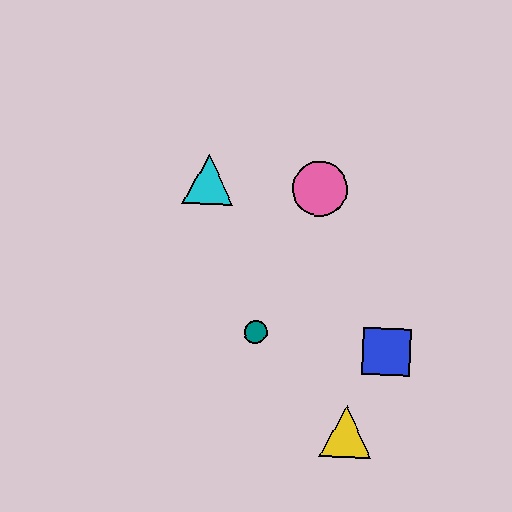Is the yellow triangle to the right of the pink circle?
Yes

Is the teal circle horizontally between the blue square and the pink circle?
No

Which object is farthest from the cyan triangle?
The yellow triangle is farthest from the cyan triangle.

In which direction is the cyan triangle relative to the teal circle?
The cyan triangle is above the teal circle.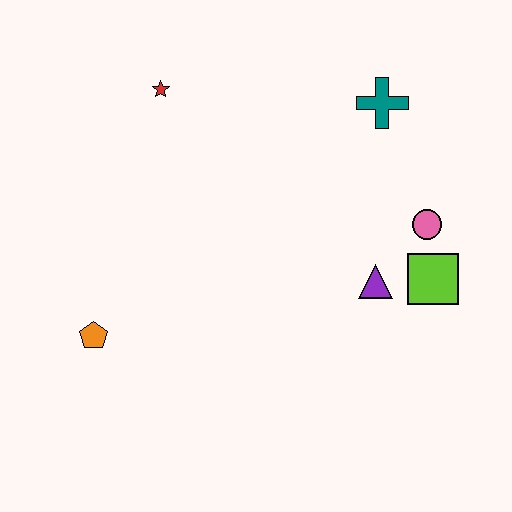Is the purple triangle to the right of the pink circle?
No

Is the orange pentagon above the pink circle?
No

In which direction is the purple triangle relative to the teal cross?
The purple triangle is below the teal cross.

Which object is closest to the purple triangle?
The lime square is closest to the purple triangle.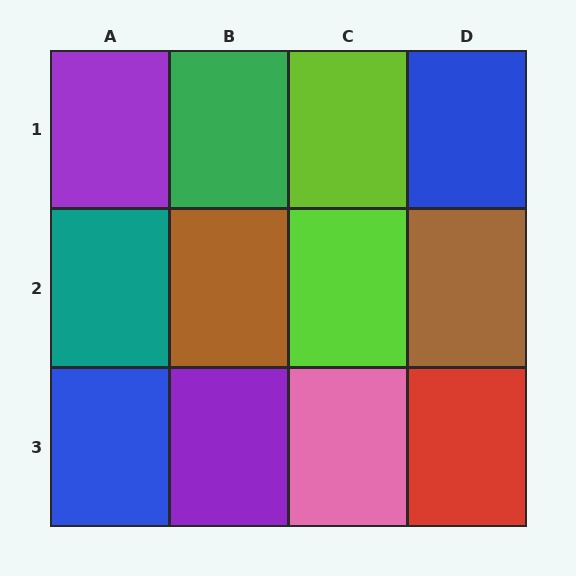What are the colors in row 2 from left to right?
Teal, brown, lime, brown.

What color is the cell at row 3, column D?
Red.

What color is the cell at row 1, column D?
Blue.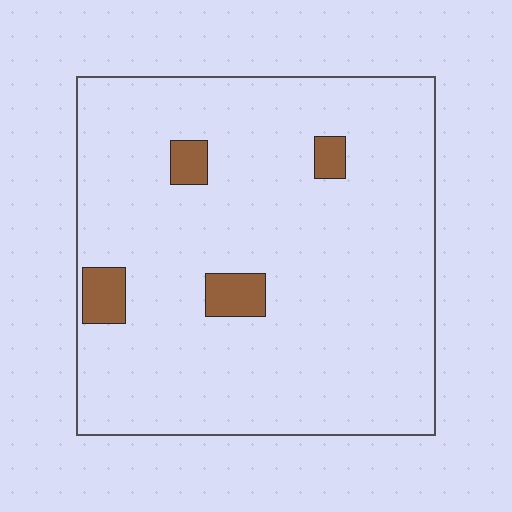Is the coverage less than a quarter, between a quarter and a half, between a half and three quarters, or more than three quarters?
Less than a quarter.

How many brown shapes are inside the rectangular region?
4.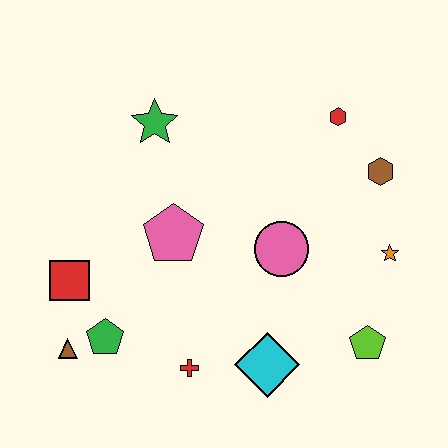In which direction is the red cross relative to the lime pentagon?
The red cross is to the left of the lime pentagon.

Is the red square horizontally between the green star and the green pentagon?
No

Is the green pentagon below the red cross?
No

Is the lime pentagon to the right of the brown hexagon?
No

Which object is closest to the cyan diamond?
The red cross is closest to the cyan diamond.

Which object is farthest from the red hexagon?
The brown triangle is farthest from the red hexagon.